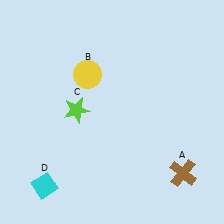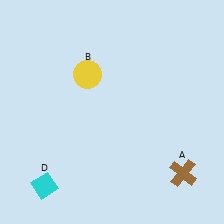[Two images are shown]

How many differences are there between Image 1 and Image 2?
There is 1 difference between the two images.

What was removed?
The lime star (C) was removed in Image 2.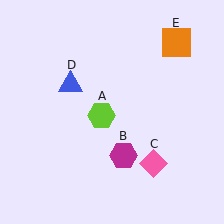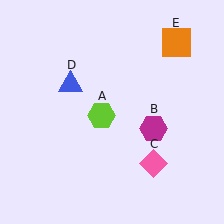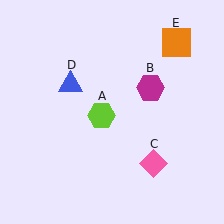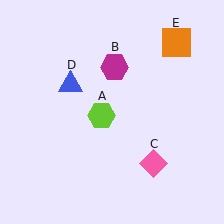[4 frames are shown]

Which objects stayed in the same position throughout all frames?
Lime hexagon (object A) and pink diamond (object C) and blue triangle (object D) and orange square (object E) remained stationary.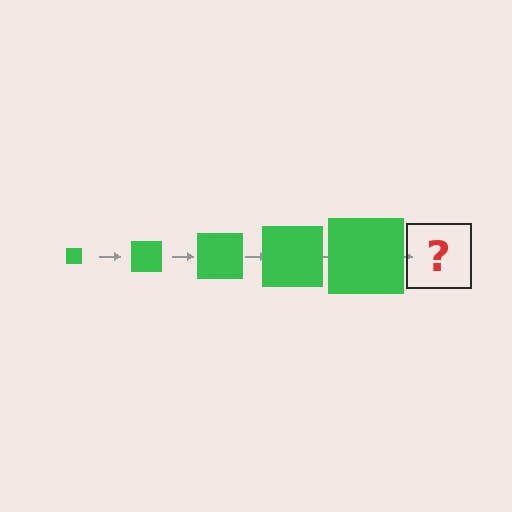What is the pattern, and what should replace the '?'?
The pattern is that the square gets progressively larger each step. The '?' should be a green square, larger than the previous one.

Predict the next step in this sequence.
The next step is a green square, larger than the previous one.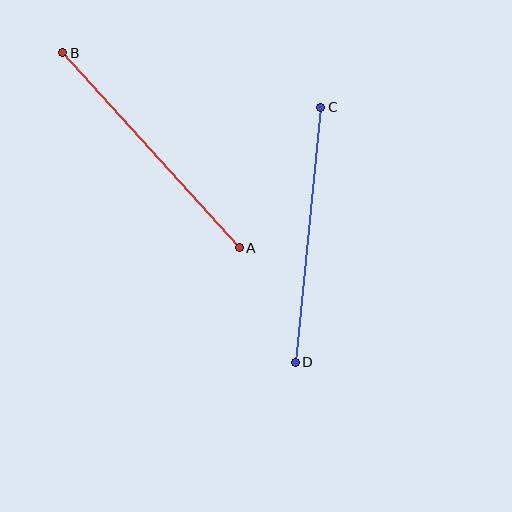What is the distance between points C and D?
The distance is approximately 256 pixels.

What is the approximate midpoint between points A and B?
The midpoint is at approximately (151, 150) pixels.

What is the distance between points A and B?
The distance is approximately 263 pixels.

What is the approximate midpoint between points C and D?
The midpoint is at approximately (308, 235) pixels.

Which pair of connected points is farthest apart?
Points A and B are farthest apart.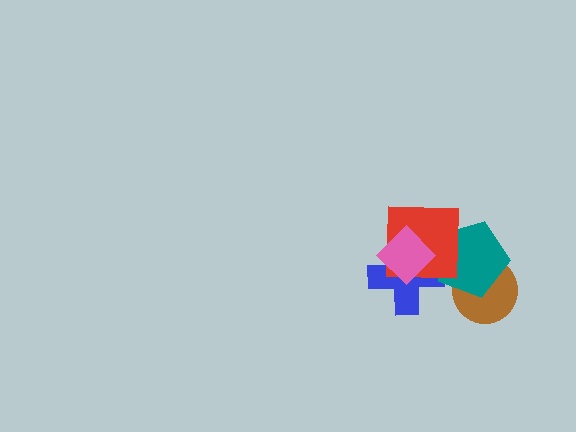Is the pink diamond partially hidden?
No, no other shape covers it.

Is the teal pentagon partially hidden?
Yes, it is partially covered by another shape.